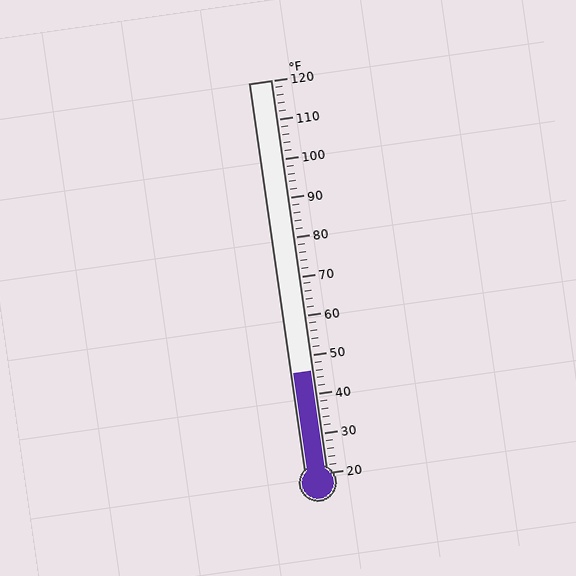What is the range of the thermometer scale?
The thermometer scale ranges from 20°F to 120°F.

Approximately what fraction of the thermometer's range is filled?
The thermometer is filled to approximately 25% of its range.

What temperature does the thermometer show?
The thermometer shows approximately 46°F.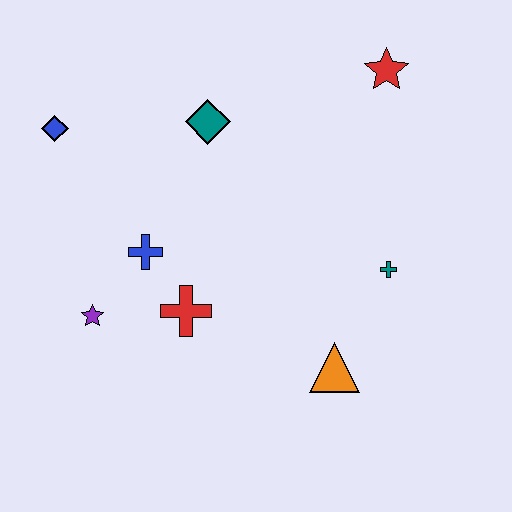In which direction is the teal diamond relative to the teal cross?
The teal diamond is to the left of the teal cross.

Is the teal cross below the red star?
Yes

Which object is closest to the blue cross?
The red cross is closest to the blue cross.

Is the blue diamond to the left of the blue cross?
Yes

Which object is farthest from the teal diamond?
The orange triangle is farthest from the teal diamond.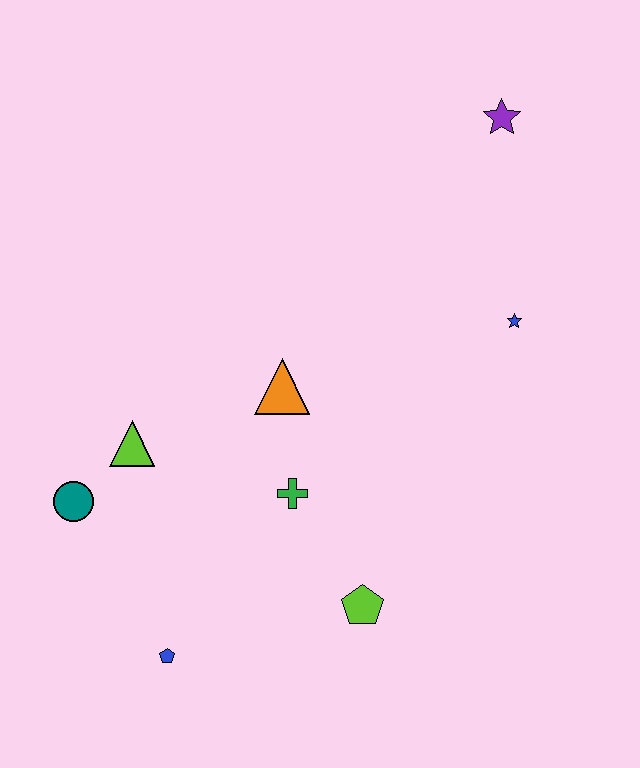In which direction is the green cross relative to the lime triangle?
The green cross is to the right of the lime triangle.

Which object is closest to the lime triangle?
The teal circle is closest to the lime triangle.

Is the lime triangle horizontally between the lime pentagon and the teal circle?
Yes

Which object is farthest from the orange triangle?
The purple star is farthest from the orange triangle.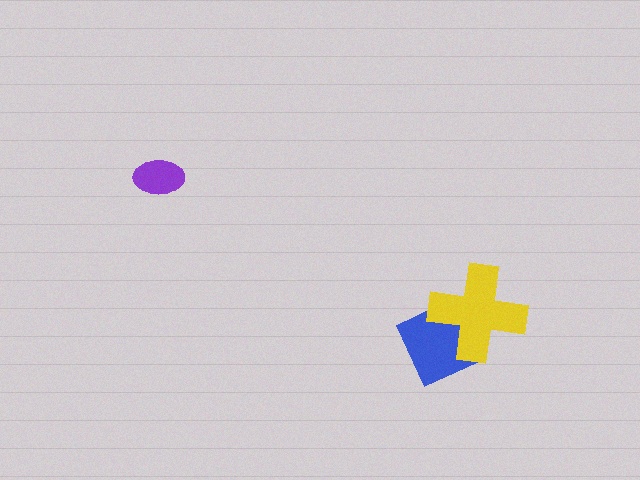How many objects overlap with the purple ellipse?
0 objects overlap with the purple ellipse.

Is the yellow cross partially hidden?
No, no other shape covers it.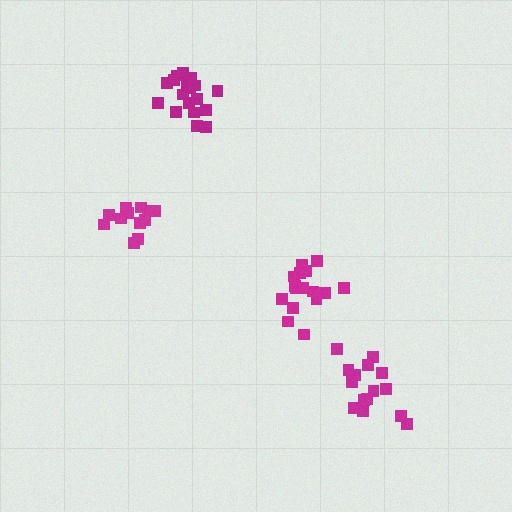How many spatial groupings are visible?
There are 4 spatial groupings.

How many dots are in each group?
Group 1: 18 dots, Group 2: 15 dots, Group 3: 16 dots, Group 4: 12 dots (61 total).